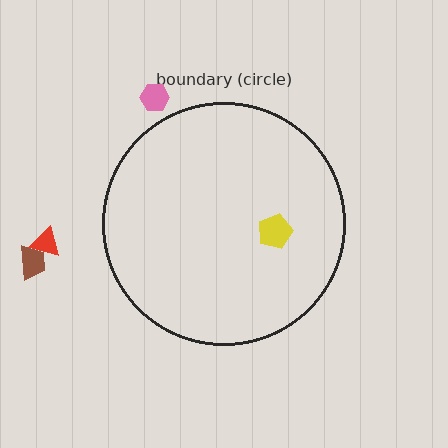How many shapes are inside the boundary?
1 inside, 3 outside.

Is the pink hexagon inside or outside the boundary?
Outside.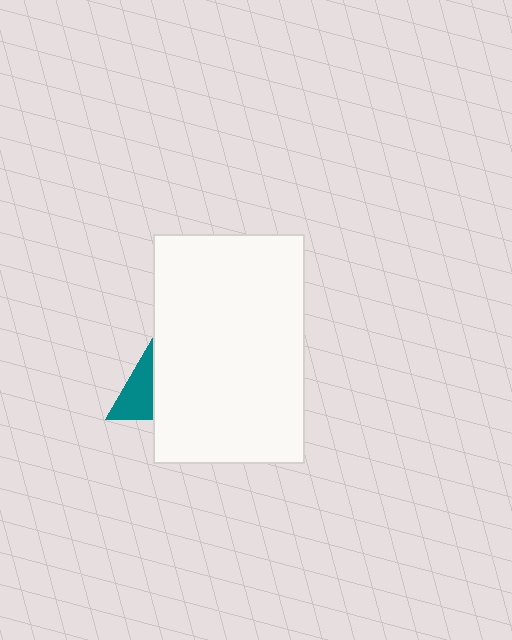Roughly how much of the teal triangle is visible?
A small part of it is visible (roughly 34%).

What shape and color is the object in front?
The object in front is a white rectangle.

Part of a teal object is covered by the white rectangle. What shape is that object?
It is a triangle.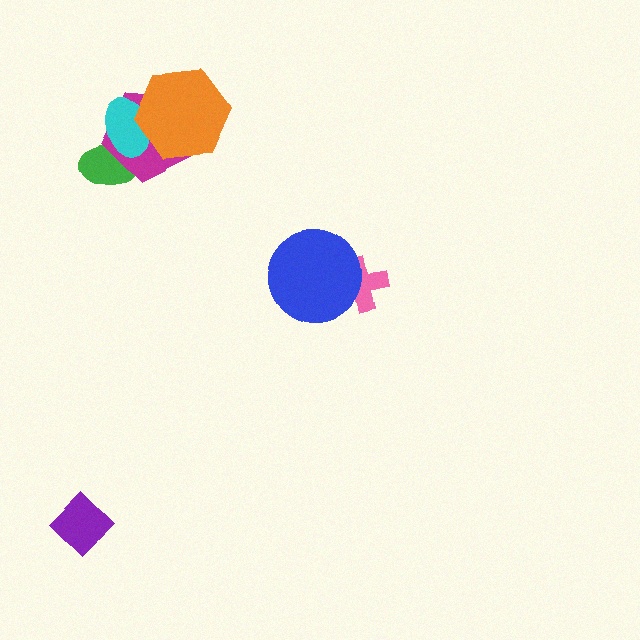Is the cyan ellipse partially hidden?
Yes, it is partially covered by another shape.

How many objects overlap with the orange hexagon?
2 objects overlap with the orange hexagon.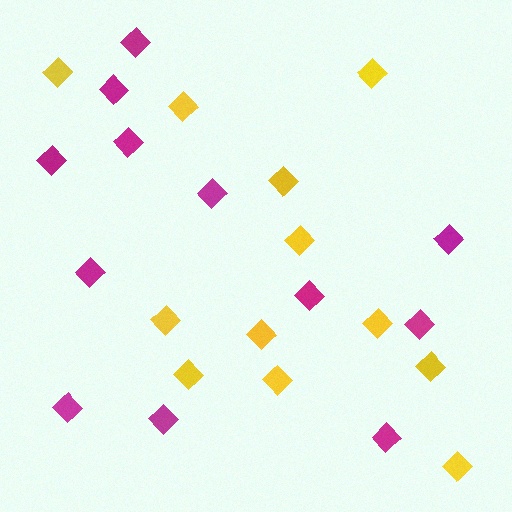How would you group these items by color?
There are 2 groups: one group of magenta diamonds (12) and one group of yellow diamonds (12).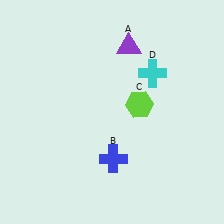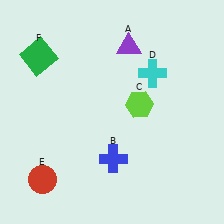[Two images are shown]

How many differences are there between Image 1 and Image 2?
There are 2 differences between the two images.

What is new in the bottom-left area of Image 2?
A red circle (E) was added in the bottom-left area of Image 2.